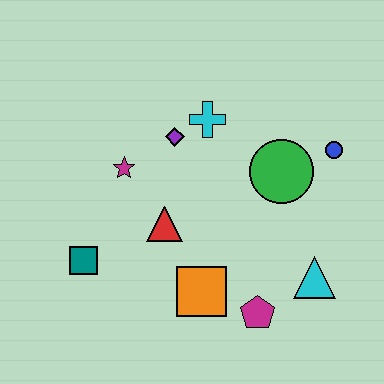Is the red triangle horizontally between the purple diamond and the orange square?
No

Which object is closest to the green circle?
The blue circle is closest to the green circle.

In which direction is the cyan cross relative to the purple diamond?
The cyan cross is to the right of the purple diamond.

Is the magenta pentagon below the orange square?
Yes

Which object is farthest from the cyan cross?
The magenta pentagon is farthest from the cyan cross.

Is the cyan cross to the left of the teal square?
No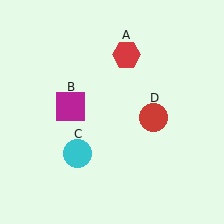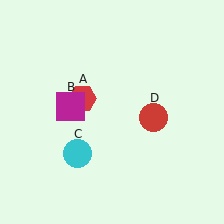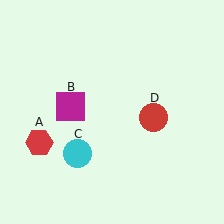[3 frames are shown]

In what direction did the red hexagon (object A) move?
The red hexagon (object A) moved down and to the left.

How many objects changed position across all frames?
1 object changed position: red hexagon (object A).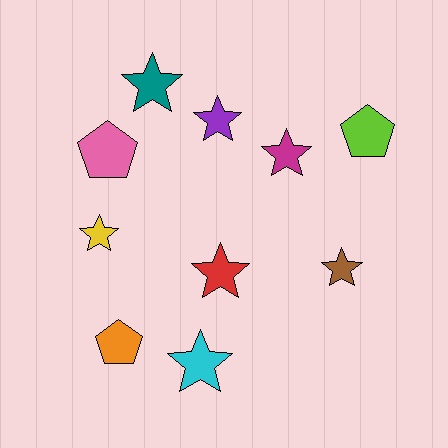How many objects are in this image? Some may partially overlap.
There are 10 objects.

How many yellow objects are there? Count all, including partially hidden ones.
There is 1 yellow object.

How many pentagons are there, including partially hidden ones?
There are 3 pentagons.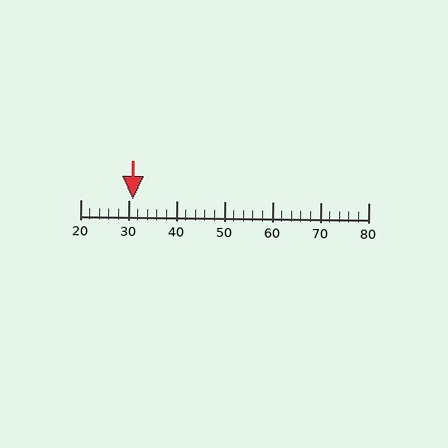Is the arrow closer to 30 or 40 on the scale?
The arrow is closer to 30.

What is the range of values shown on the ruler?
The ruler shows values from 20 to 80.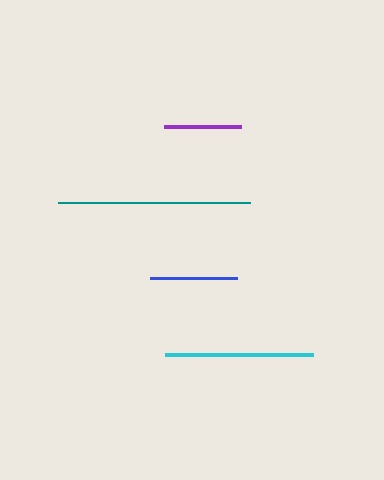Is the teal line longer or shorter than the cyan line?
The teal line is longer than the cyan line.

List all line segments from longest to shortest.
From longest to shortest: teal, cyan, blue, purple.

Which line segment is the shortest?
The purple line is the shortest at approximately 77 pixels.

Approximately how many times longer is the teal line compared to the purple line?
The teal line is approximately 2.5 times the length of the purple line.